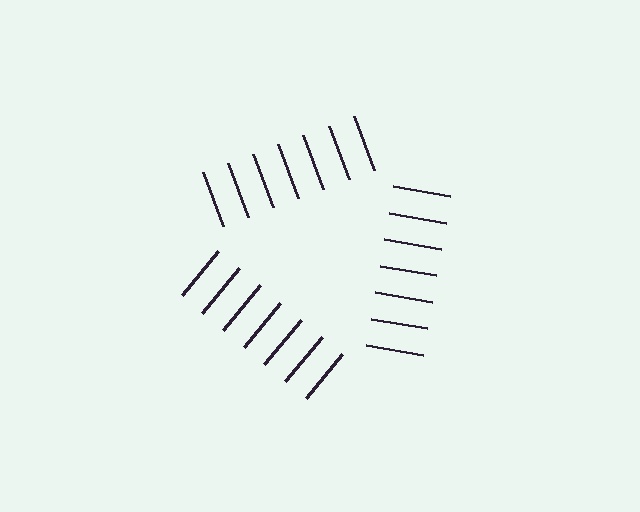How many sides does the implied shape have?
3 sides — the line-ends trace a triangle.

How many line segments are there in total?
21 — 7 along each of the 3 edges.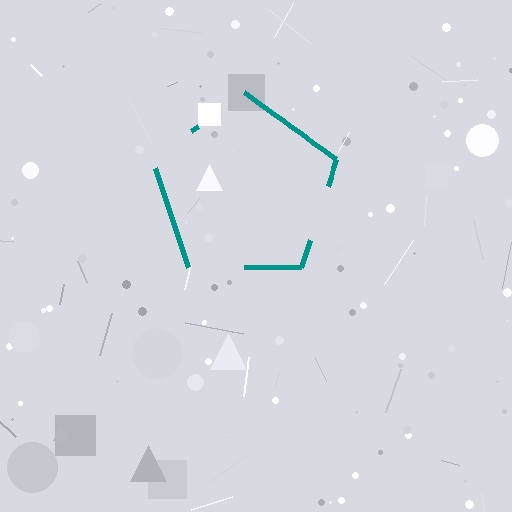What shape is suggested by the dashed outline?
The dashed outline suggests a pentagon.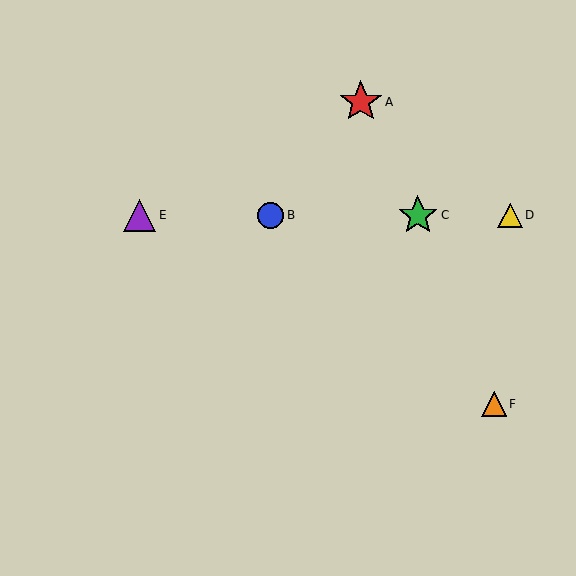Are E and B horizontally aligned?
Yes, both are at y≈215.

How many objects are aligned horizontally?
4 objects (B, C, D, E) are aligned horizontally.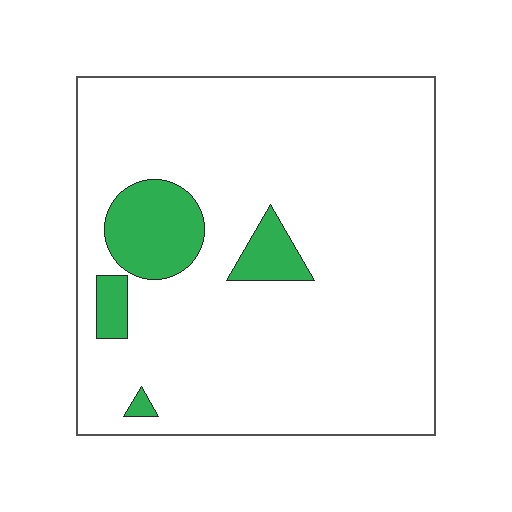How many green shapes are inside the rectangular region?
4.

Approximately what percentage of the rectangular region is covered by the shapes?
Approximately 10%.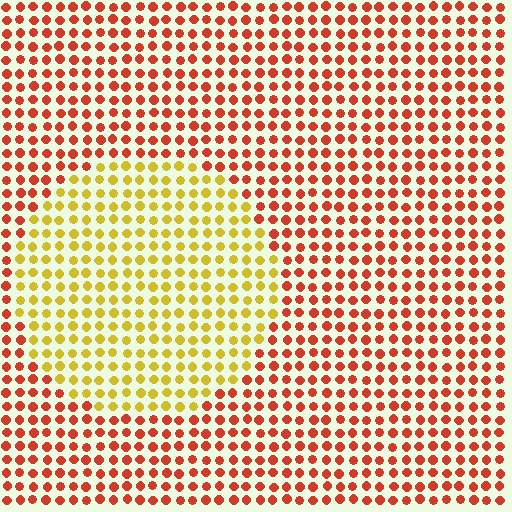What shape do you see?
I see a circle.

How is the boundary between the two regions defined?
The boundary is defined purely by a slight shift in hue (about 49 degrees). Spacing, size, and orientation are identical on both sides.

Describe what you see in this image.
The image is filled with small red elements in a uniform arrangement. A circle-shaped region is visible where the elements are tinted to a slightly different hue, forming a subtle color boundary.